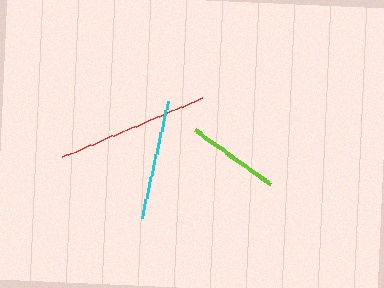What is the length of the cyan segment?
The cyan segment is approximately 120 pixels long.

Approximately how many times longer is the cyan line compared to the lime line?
The cyan line is approximately 1.3 times the length of the lime line.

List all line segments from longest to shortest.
From longest to shortest: red, cyan, lime.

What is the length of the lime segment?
The lime segment is approximately 93 pixels long.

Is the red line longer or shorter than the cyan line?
The red line is longer than the cyan line.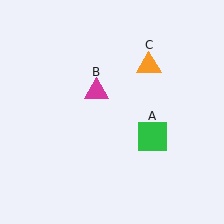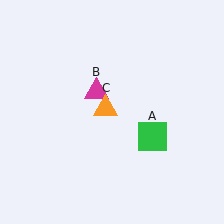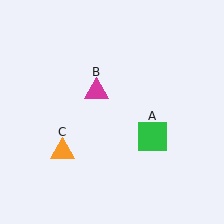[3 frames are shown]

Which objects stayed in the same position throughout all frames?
Green square (object A) and magenta triangle (object B) remained stationary.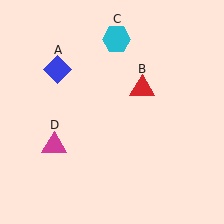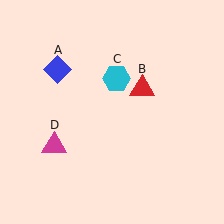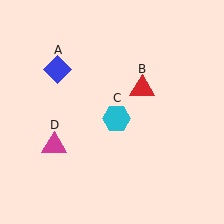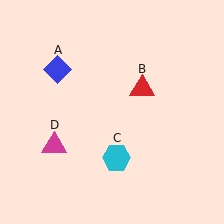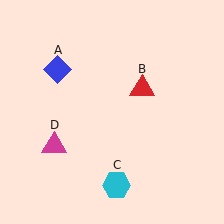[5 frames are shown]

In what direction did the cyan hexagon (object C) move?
The cyan hexagon (object C) moved down.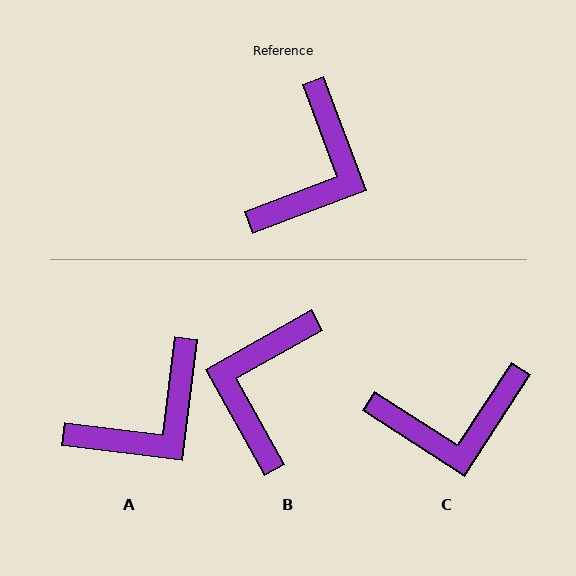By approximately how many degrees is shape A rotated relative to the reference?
Approximately 28 degrees clockwise.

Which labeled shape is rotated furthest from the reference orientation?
B, about 171 degrees away.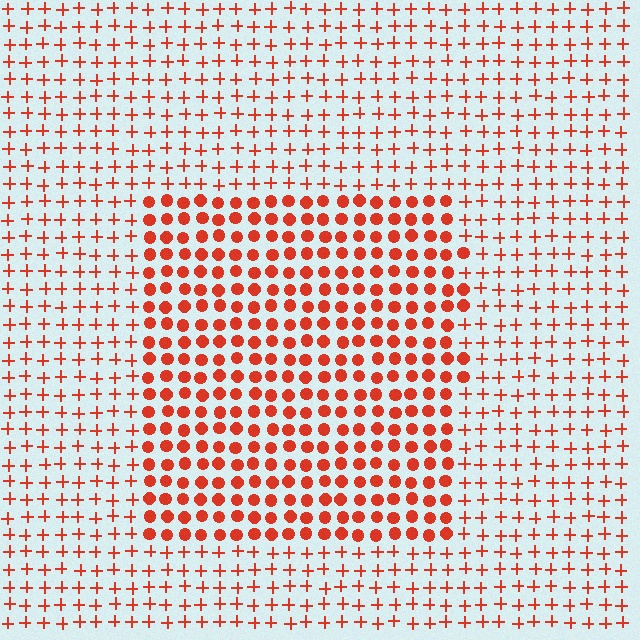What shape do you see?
I see a rectangle.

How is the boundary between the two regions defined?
The boundary is defined by a change in element shape: circles inside vs. plus signs outside. All elements share the same color and spacing.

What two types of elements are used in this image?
The image uses circles inside the rectangle region and plus signs outside it.